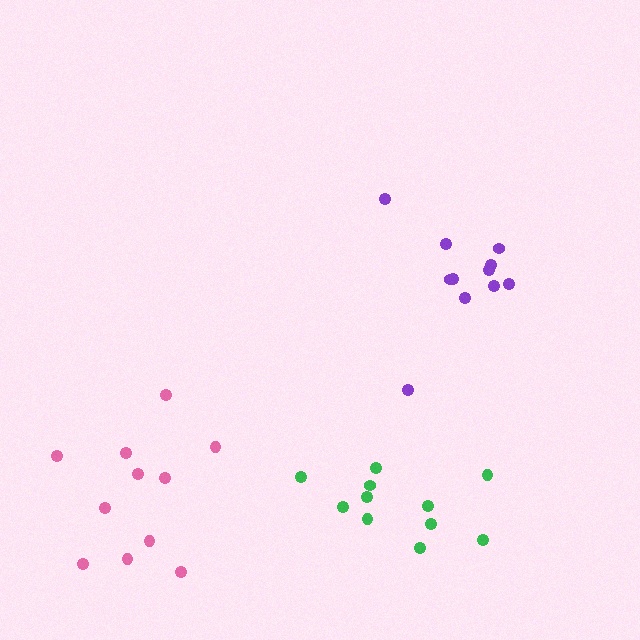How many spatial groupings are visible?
There are 3 spatial groupings.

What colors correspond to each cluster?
The clusters are colored: purple, pink, green.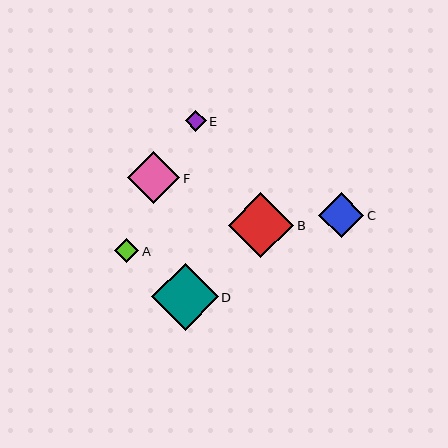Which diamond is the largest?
Diamond D is the largest with a size of approximately 67 pixels.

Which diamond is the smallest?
Diamond E is the smallest with a size of approximately 21 pixels.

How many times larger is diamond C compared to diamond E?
Diamond C is approximately 2.2 times the size of diamond E.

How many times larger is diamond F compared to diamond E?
Diamond F is approximately 2.5 times the size of diamond E.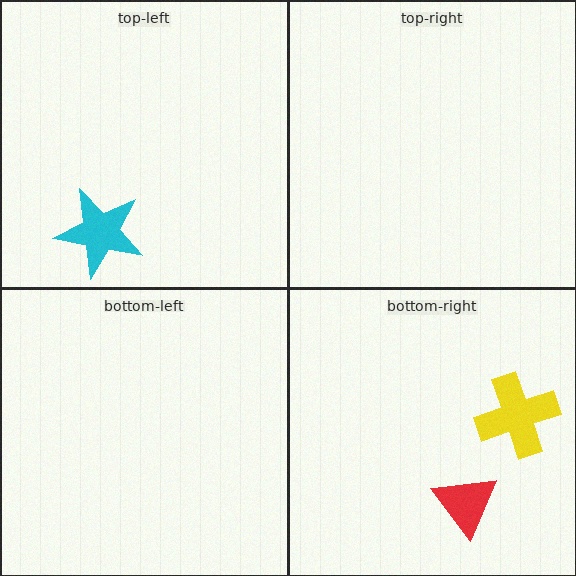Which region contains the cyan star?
The top-left region.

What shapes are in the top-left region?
The cyan star.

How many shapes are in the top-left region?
1.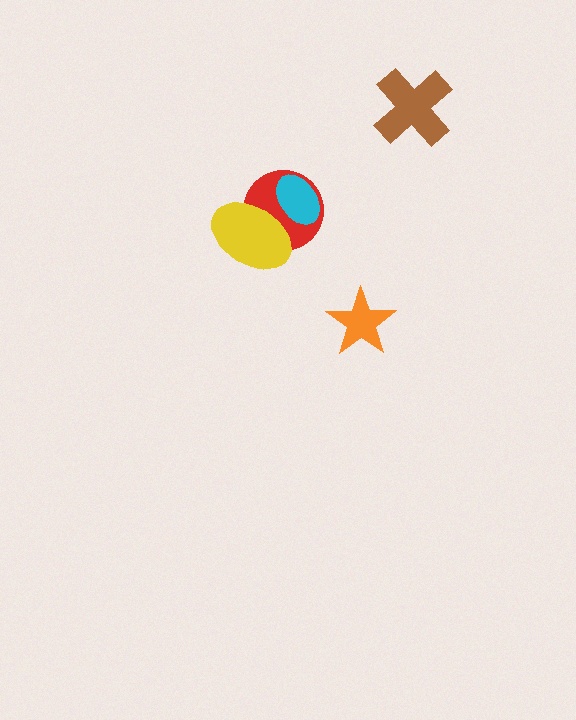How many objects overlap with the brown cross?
0 objects overlap with the brown cross.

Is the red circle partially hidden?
Yes, it is partially covered by another shape.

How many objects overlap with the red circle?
2 objects overlap with the red circle.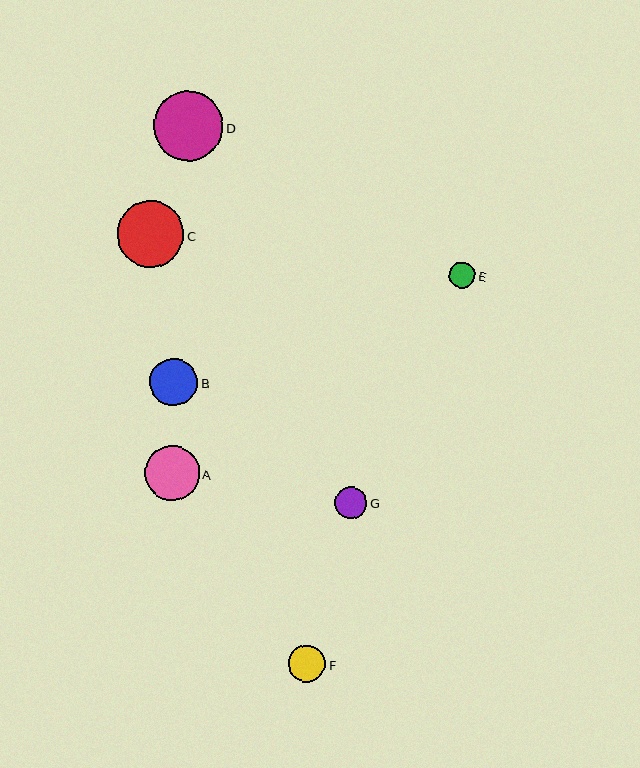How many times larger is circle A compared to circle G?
Circle A is approximately 1.7 times the size of circle G.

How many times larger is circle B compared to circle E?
Circle B is approximately 1.8 times the size of circle E.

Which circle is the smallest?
Circle E is the smallest with a size of approximately 26 pixels.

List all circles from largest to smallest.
From largest to smallest: D, C, A, B, F, G, E.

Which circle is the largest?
Circle D is the largest with a size of approximately 69 pixels.